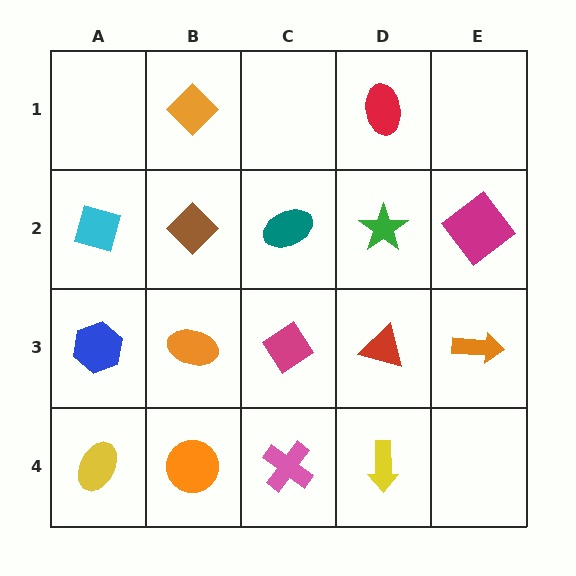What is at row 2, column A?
A cyan diamond.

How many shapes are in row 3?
5 shapes.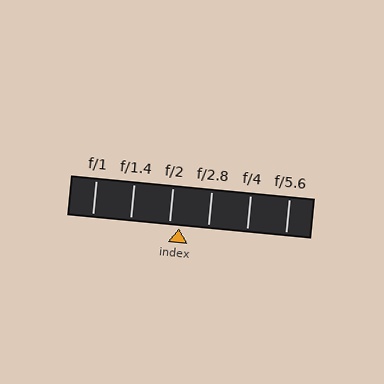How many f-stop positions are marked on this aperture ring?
There are 6 f-stop positions marked.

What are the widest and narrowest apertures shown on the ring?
The widest aperture shown is f/1 and the narrowest is f/5.6.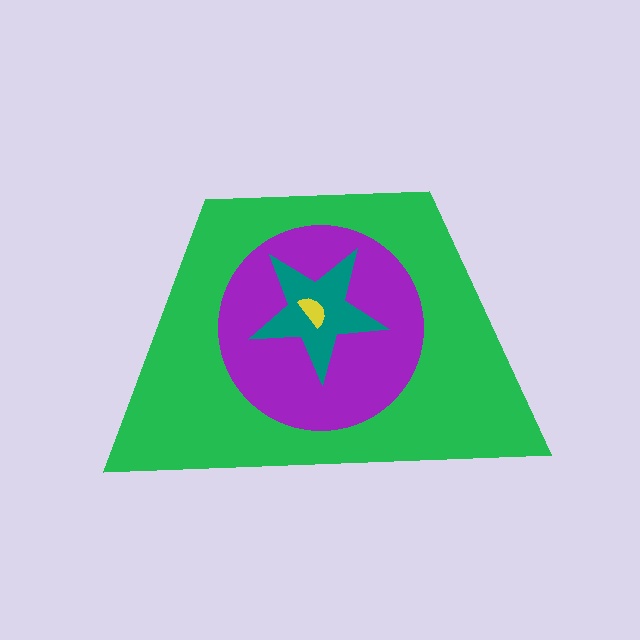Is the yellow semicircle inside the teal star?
Yes.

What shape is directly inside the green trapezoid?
The purple circle.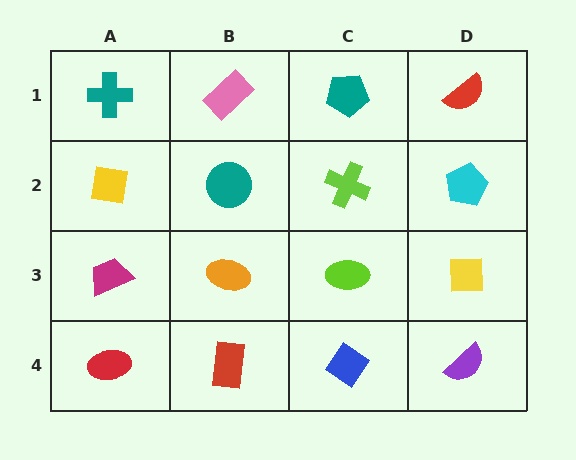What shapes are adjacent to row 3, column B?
A teal circle (row 2, column B), a red rectangle (row 4, column B), a magenta trapezoid (row 3, column A), a lime ellipse (row 3, column C).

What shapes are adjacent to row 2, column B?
A pink rectangle (row 1, column B), an orange ellipse (row 3, column B), a yellow square (row 2, column A), a lime cross (row 2, column C).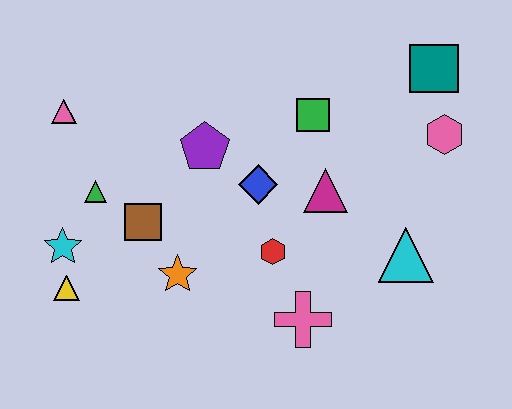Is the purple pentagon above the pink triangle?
No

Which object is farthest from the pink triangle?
The pink hexagon is farthest from the pink triangle.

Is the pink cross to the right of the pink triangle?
Yes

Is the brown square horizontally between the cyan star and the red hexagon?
Yes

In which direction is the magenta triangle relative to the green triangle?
The magenta triangle is to the right of the green triangle.